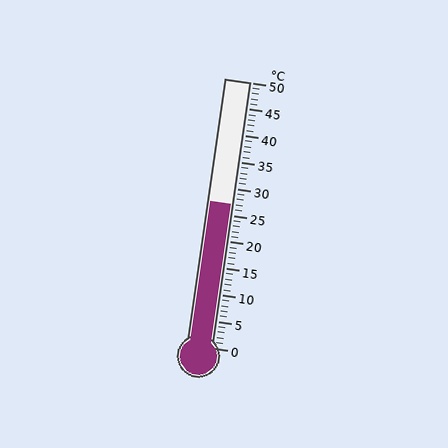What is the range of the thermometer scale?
The thermometer scale ranges from 0°C to 50°C.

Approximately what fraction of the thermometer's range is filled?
The thermometer is filled to approximately 55% of its range.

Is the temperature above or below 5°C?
The temperature is above 5°C.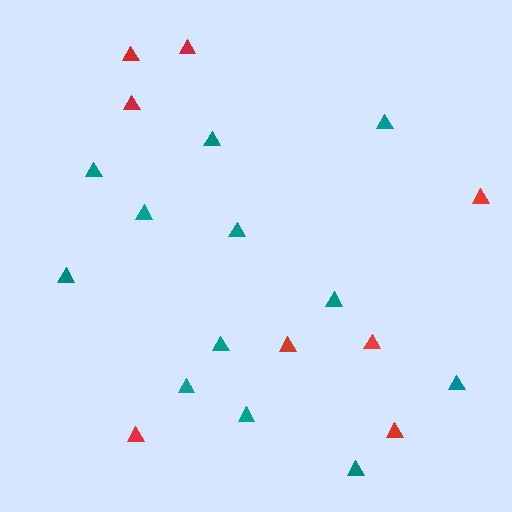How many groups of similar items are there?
There are 2 groups: one group of red triangles (8) and one group of teal triangles (12).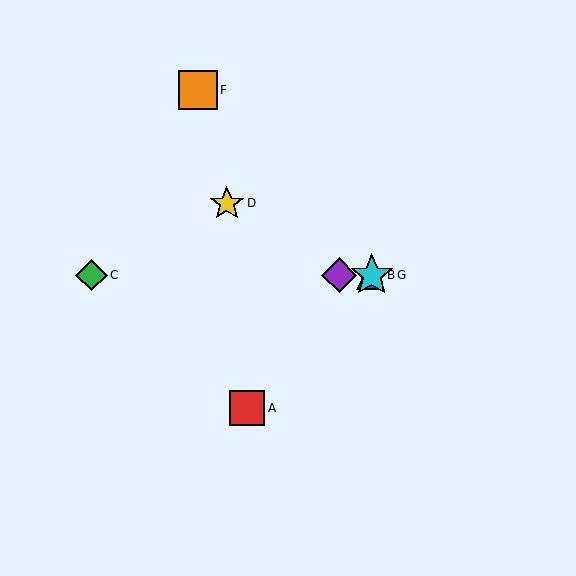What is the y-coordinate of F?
Object F is at y≈90.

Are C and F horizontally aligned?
No, C is at y≈275 and F is at y≈90.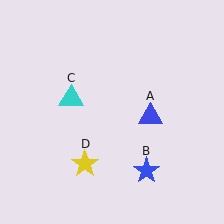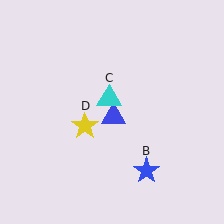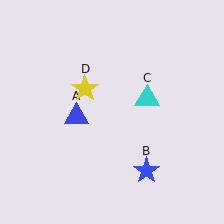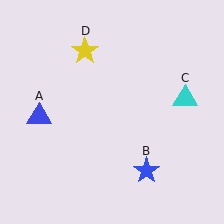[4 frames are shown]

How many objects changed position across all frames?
3 objects changed position: blue triangle (object A), cyan triangle (object C), yellow star (object D).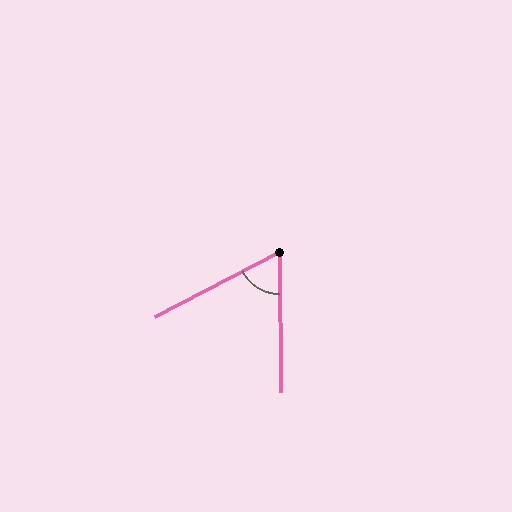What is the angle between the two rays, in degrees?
Approximately 63 degrees.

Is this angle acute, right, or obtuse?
It is acute.